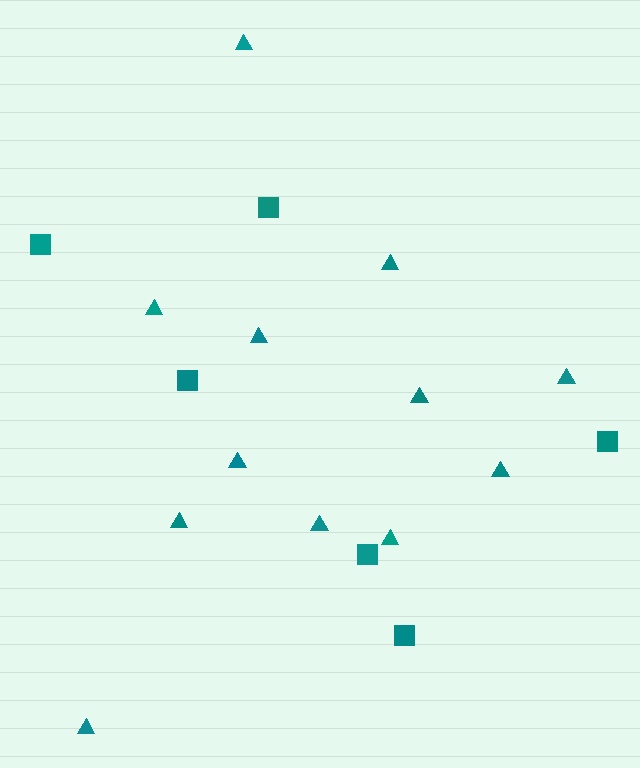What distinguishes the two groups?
There are 2 groups: one group of triangles (12) and one group of squares (6).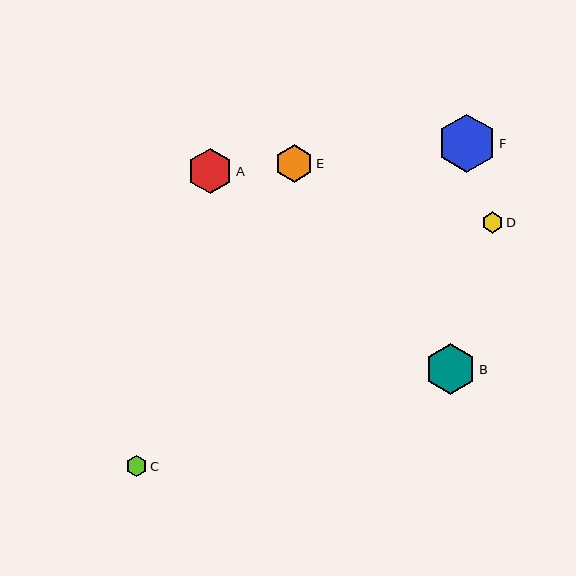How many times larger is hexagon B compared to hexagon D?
Hexagon B is approximately 2.4 times the size of hexagon D.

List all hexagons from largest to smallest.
From largest to smallest: F, B, A, E, D, C.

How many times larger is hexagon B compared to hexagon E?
Hexagon B is approximately 1.4 times the size of hexagon E.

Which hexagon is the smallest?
Hexagon C is the smallest with a size of approximately 21 pixels.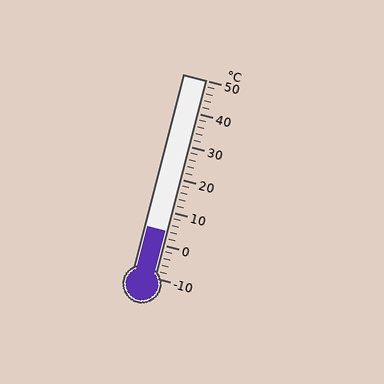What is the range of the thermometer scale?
The thermometer scale ranges from -10°C to 50°C.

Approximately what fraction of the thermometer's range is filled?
The thermometer is filled to approximately 25% of its range.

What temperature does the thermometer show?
The thermometer shows approximately 4°C.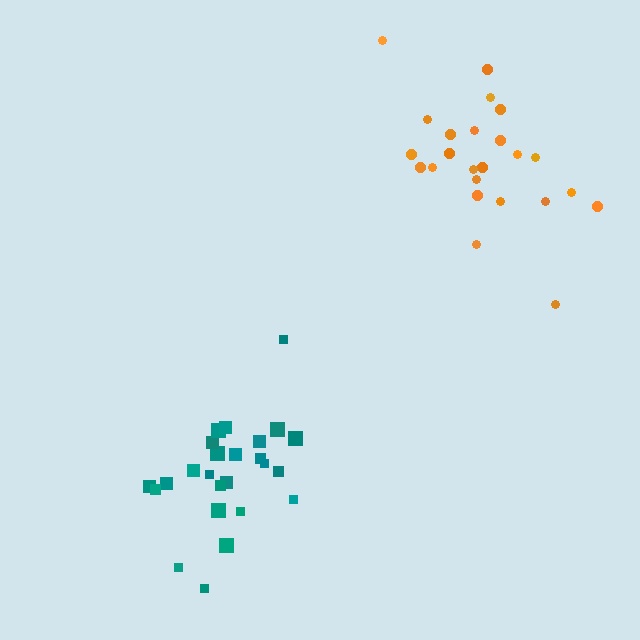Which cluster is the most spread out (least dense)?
Orange.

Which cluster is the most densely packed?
Teal.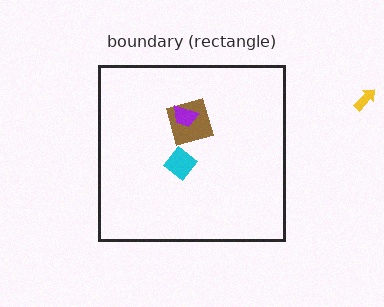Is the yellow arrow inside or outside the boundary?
Outside.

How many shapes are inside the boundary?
3 inside, 1 outside.